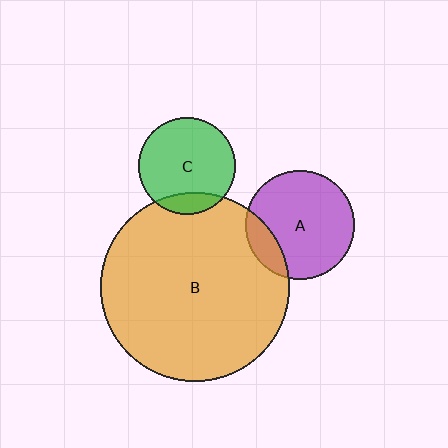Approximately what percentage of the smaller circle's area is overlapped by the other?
Approximately 15%.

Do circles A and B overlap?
Yes.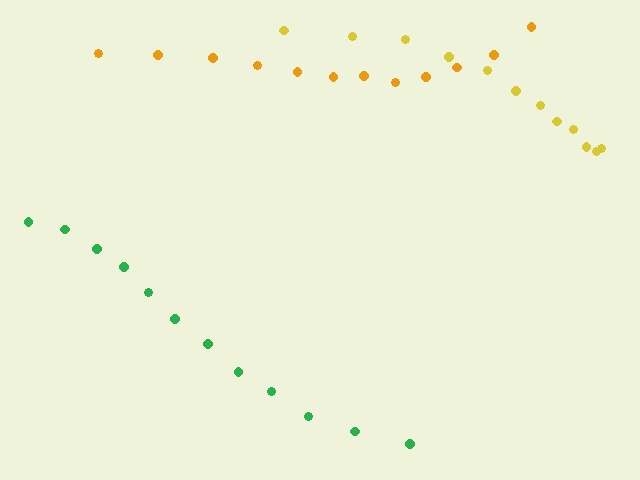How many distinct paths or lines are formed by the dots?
There are 3 distinct paths.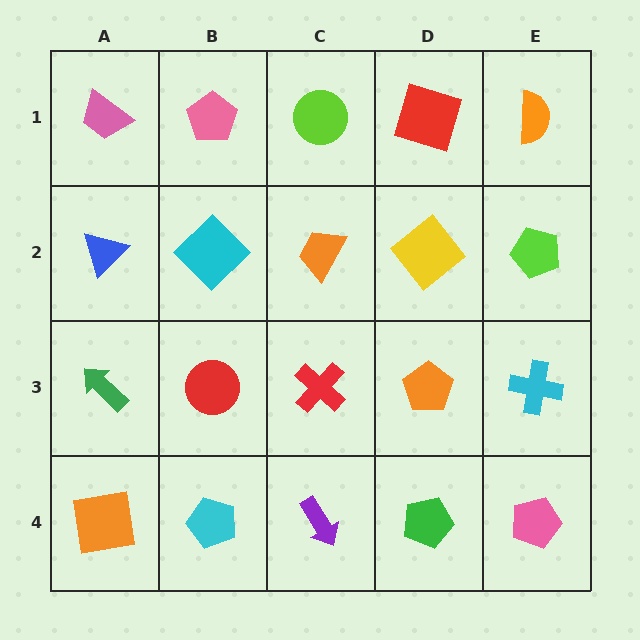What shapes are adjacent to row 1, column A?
A blue triangle (row 2, column A), a pink pentagon (row 1, column B).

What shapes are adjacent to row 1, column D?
A yellow diamond (row 2, column D), a lime circle (row 1, column C), an orange semicircle (row 1, column E).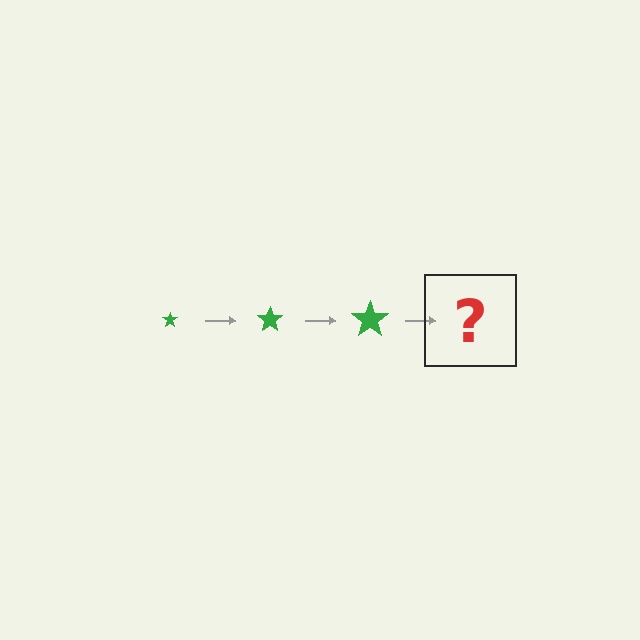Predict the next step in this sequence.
The next step is a green star, larger than the previous one.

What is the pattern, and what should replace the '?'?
The pattern is that the star gets progressively larger each step. The '?' should be a green star, larger than the previous one.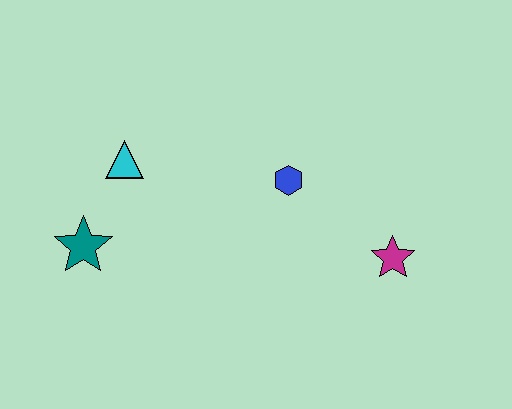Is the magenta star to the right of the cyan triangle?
Yes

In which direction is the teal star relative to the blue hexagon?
The teal star is to the left of the blue hexagon.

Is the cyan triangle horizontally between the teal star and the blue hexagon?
Yes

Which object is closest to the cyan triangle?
The teal star is closest to the cyan triangle.